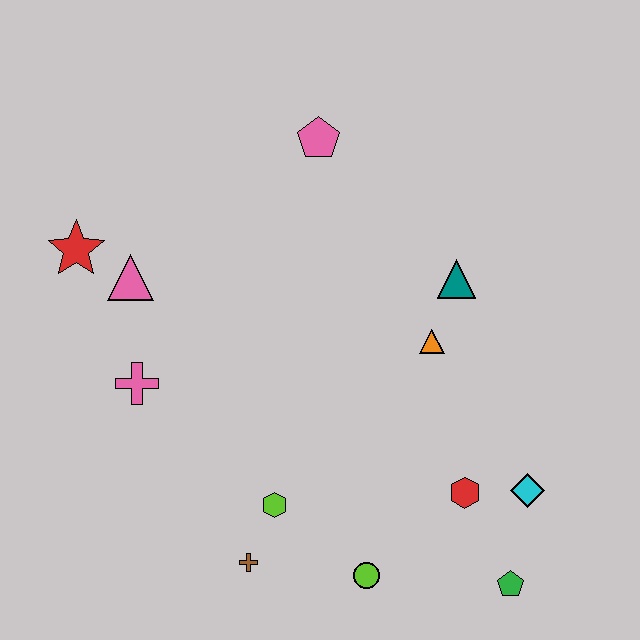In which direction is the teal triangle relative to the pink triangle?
The teal triangle is to the right of the pink triangle.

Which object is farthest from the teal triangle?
The red star is farthest from the teal triangle.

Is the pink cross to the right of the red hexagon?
No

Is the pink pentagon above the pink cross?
Yes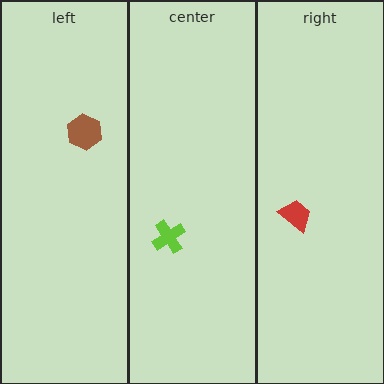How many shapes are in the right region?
1.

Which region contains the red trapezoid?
The right region.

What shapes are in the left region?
The brown hexagon.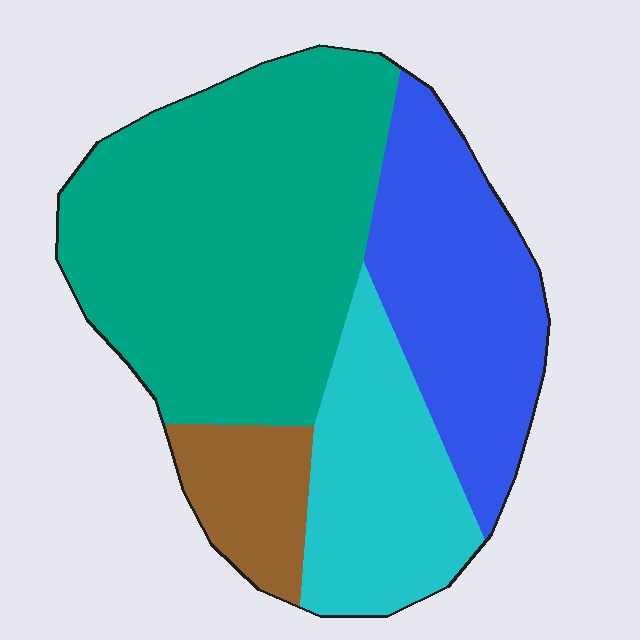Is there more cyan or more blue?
Blue.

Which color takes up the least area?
Brown, at roughly 10%.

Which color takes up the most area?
Teal, at roughly 45%.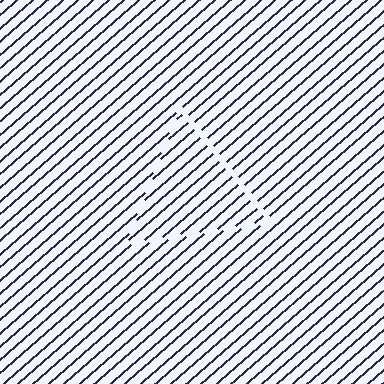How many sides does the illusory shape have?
3 sides — the line-ends trace a triangle.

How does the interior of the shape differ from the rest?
The interior of the shape contains the same grating, shifted by half a period — the contour is defined by the phase discontinuity where line-ends from the inner and outer gratings abut.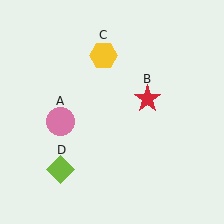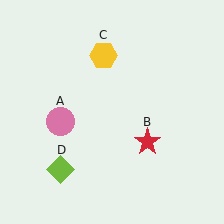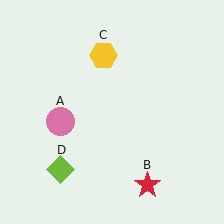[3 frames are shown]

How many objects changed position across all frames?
1 object changed position: red star (object B).